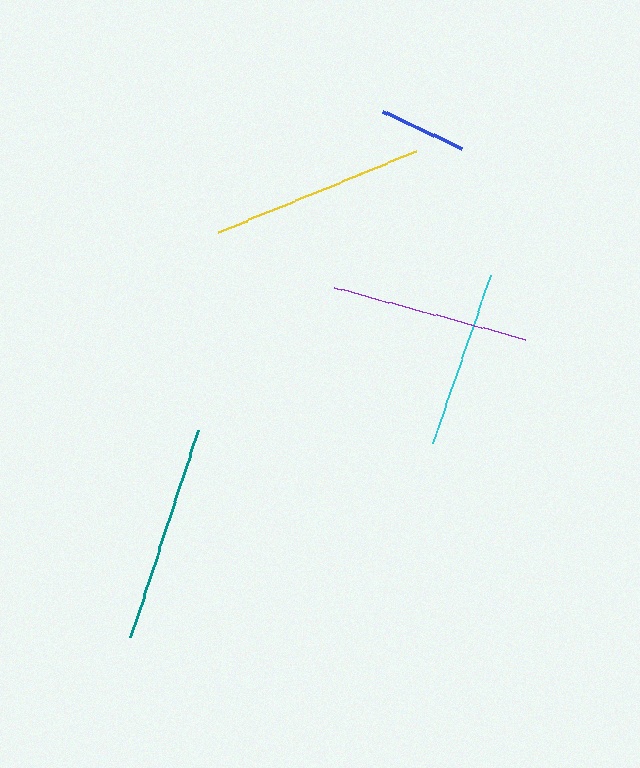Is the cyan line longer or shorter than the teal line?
The teal line is longer than the cyan line.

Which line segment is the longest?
The teal line is the longest at approximately 219 pixels.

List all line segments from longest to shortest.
From longest to shortest: teal, yellow, purple, cyan, blue.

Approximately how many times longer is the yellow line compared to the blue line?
The yellow line is approximately 2.5 times the length of the blue line.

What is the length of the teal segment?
The teal segment is approximately 219 pixels long.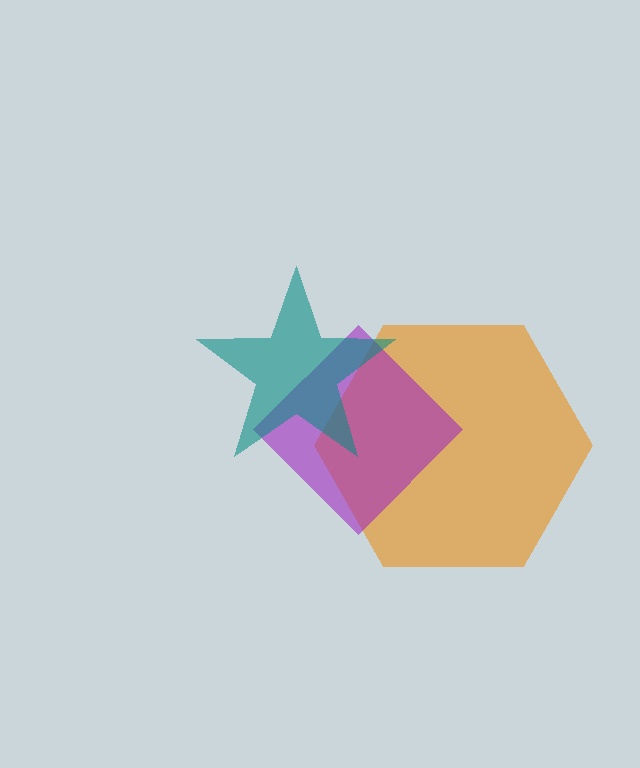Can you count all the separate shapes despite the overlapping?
Yes, there are 3 separate shapes.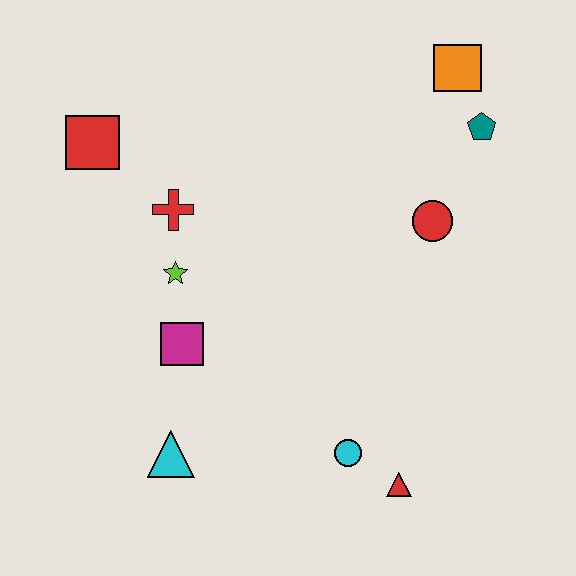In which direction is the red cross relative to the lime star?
The red cross is above the lime star.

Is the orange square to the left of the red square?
No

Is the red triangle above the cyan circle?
No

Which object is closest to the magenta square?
The lime star is closest to the magenta square.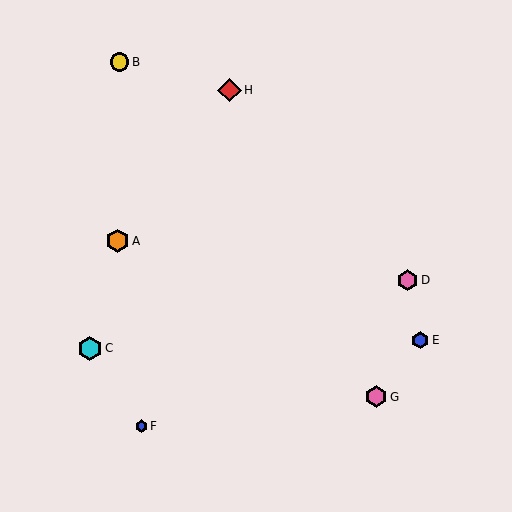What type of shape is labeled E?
Shape E is a blue hexagon.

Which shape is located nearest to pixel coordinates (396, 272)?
The pink hexagon (labeled D) at (408, 280) is nearest to that location.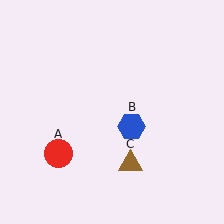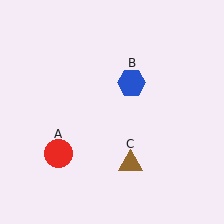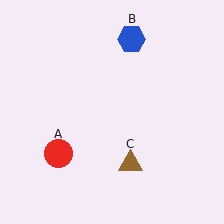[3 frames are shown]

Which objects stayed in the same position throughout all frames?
Red circle (object A) and brown triangle (object C) remained stationary.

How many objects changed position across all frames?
1 object changed position: blue hexagon (object B).